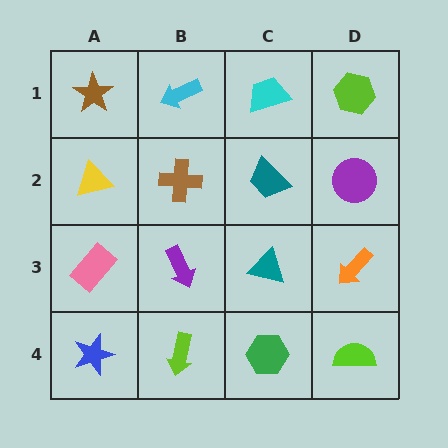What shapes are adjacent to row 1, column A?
A yellow triangle (row 2, column A), a cyan arrow (row 1, column B).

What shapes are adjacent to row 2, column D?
A lime hexagon (row 1, column D), an orange arrow (row 3, column D), a teal trapezoid (row 2, column C).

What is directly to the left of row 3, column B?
A pink rectangle.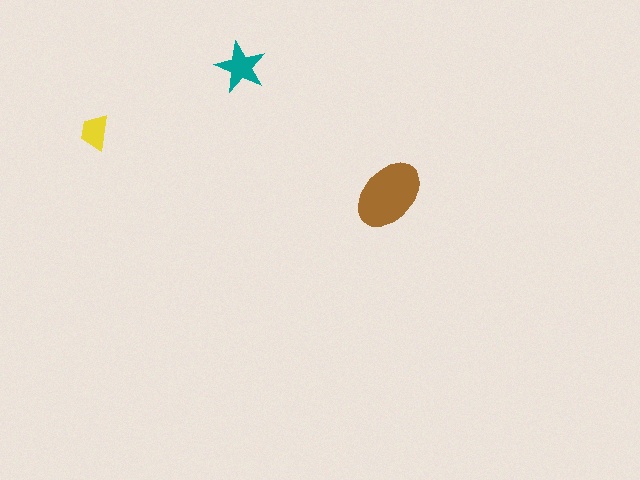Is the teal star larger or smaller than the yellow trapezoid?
Larger.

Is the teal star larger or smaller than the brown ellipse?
Smaller.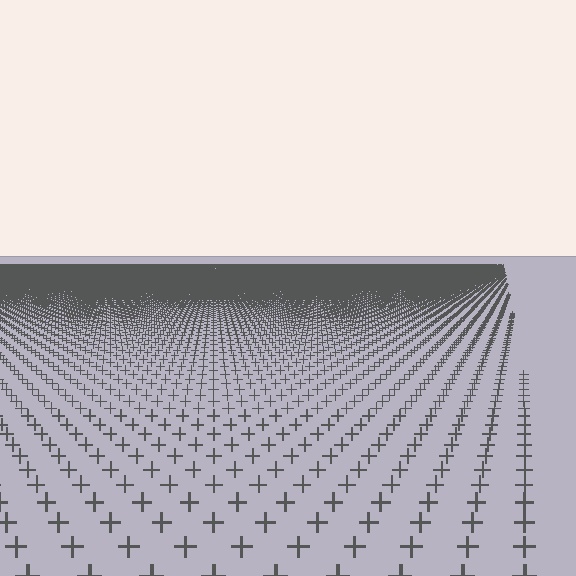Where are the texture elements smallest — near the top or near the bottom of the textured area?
Near the top.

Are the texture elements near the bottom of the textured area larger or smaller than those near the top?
Larger. Near the bottom, elements are closer to the viewer and appear at a bigger on-screen size.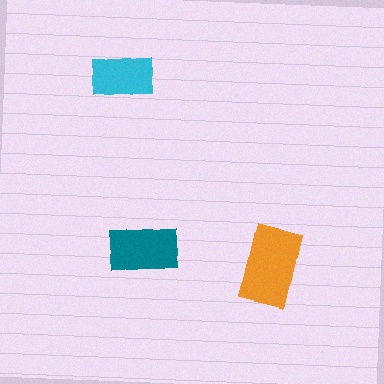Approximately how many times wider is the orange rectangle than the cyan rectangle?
About 1.5 times wider.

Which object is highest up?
The cyan rectangle is topmost.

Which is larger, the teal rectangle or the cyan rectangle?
The teal one.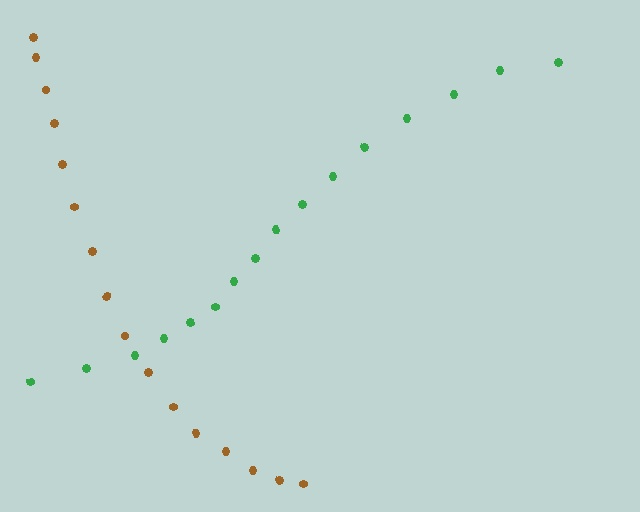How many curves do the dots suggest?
There are 2 distinct paths.